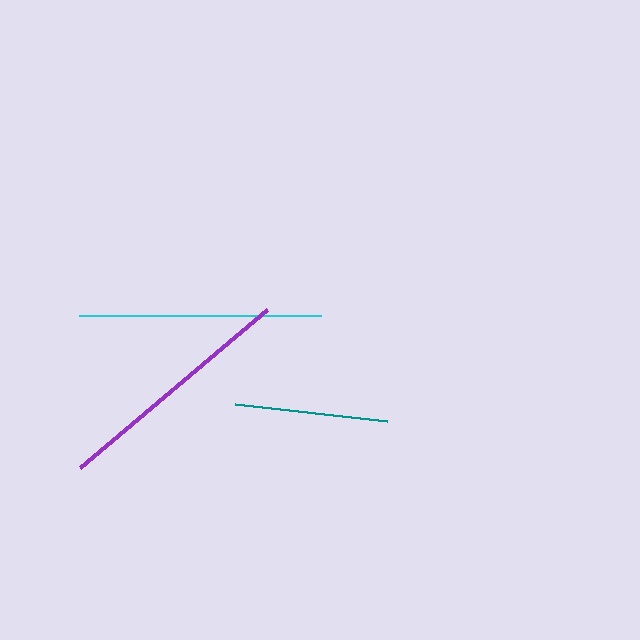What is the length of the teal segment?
The teal segment is approximately 153 pixels long.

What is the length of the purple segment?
The purple segment is approximately 245 pixels long.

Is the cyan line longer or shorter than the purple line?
The purple line is longer than the cyan line.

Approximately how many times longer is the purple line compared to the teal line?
The purple line is approximately 1.6 times the length of the teal line.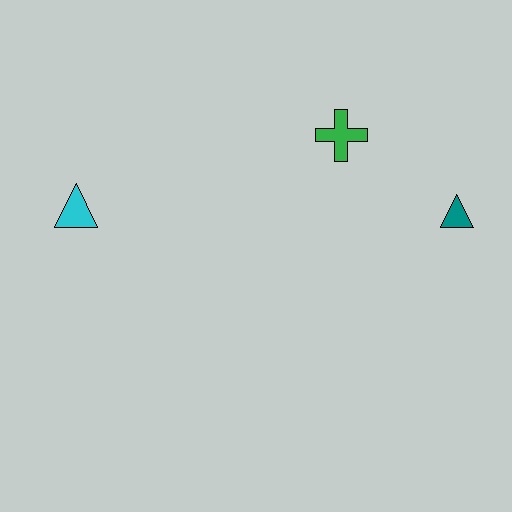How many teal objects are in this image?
There is 1 teal object.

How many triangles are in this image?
There are 2 triangles.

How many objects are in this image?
There are 3 objects.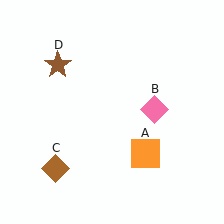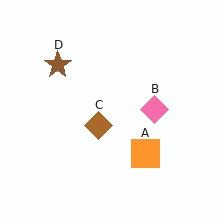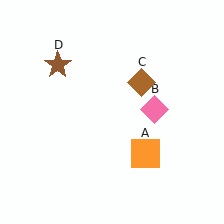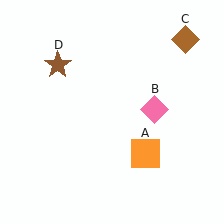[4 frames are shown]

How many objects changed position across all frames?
1 object changed position: brown diamond (object C).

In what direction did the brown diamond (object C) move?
The brown diamond (object C) moved up and to the right.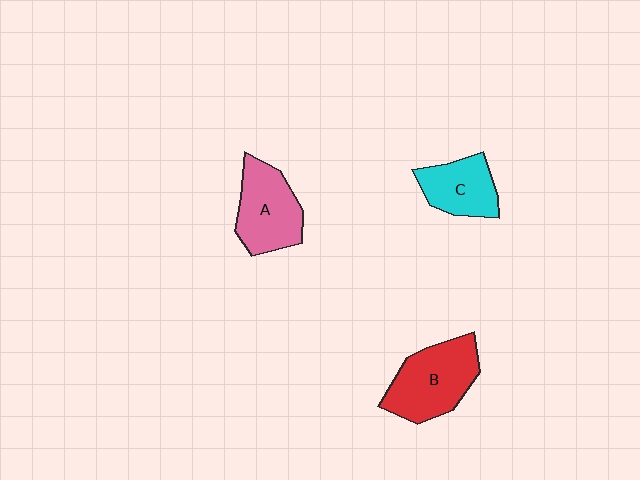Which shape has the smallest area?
Shape C (cyan).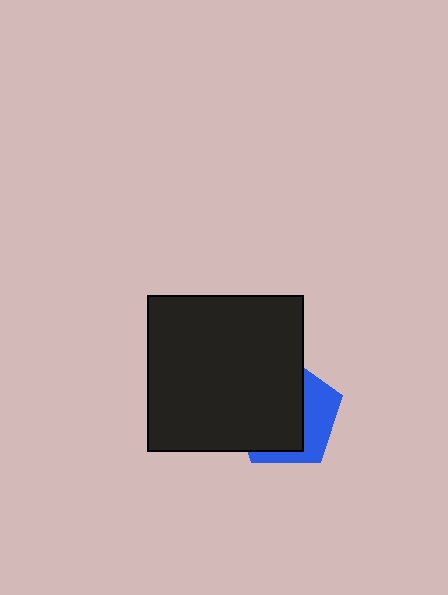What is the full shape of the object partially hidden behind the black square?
The partially hidden object is a blue pentagon.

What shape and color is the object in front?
The object in front is a black square.